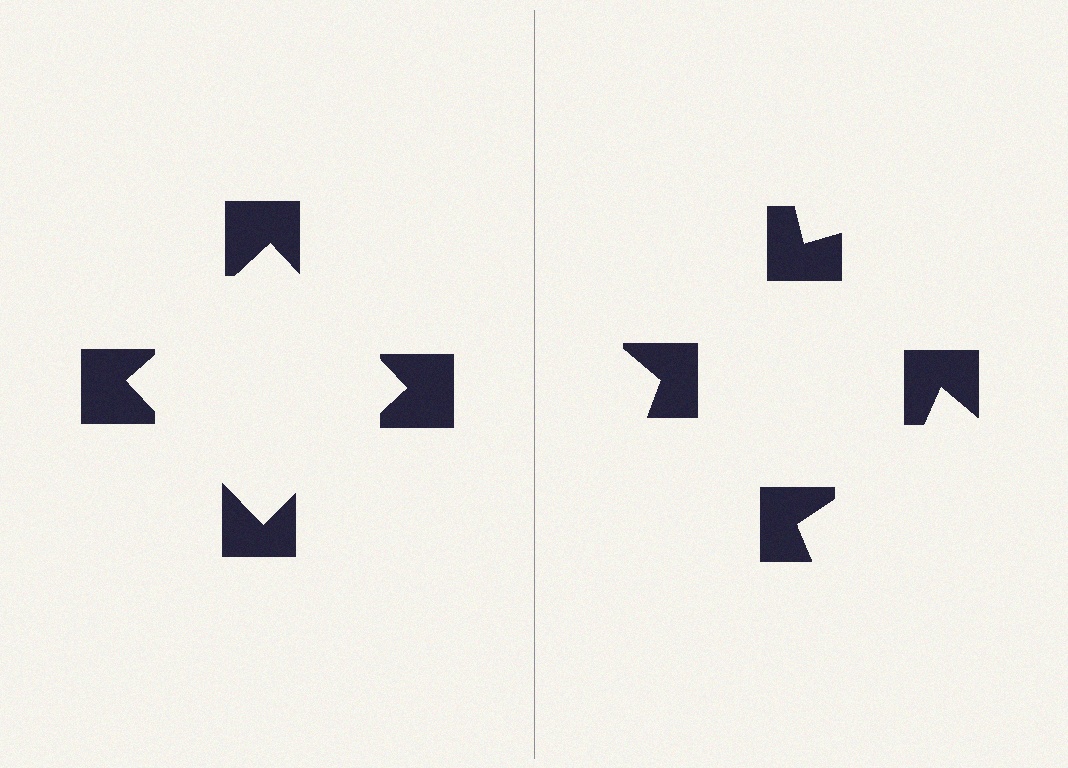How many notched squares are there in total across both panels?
8 — 4 on each side.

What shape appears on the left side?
An illusory square.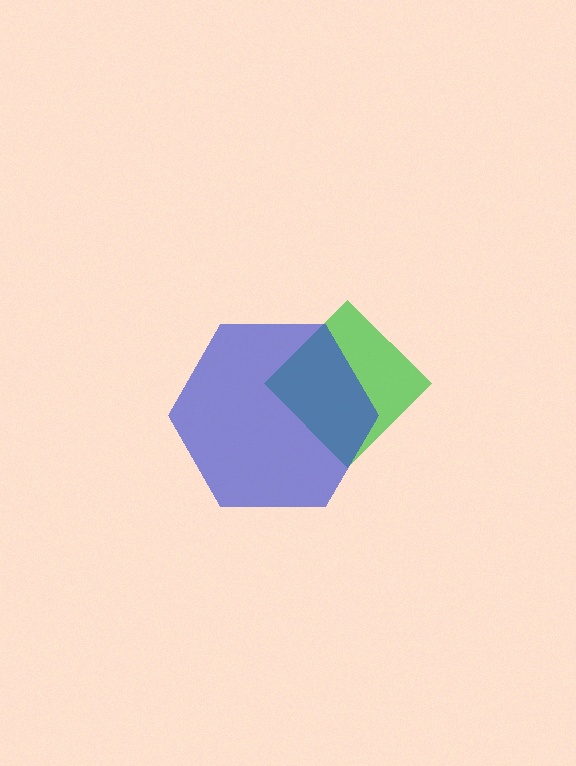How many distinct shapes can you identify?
There are 2 distinct shapes: a green diamond, a blue hexagon.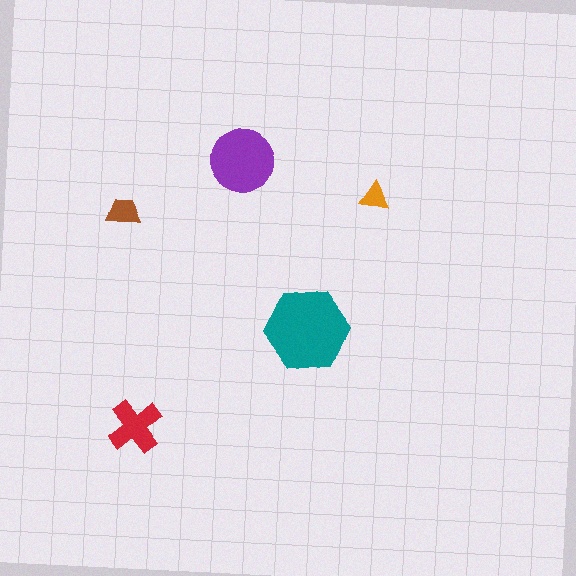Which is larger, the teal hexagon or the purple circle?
The teal hexagon.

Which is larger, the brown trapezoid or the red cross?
The red cross.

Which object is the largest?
The teal hexagon.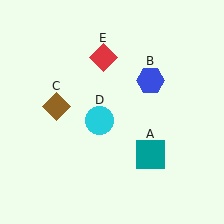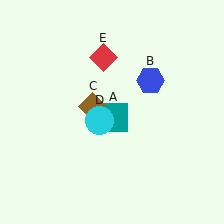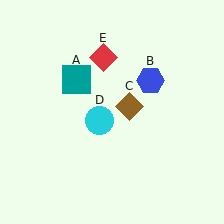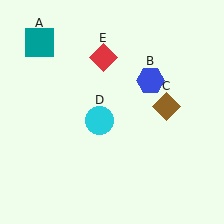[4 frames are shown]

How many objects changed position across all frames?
2 objects changed position: teal square (object A), brown diamond (object C).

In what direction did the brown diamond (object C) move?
The brown diamond (object C) moved right.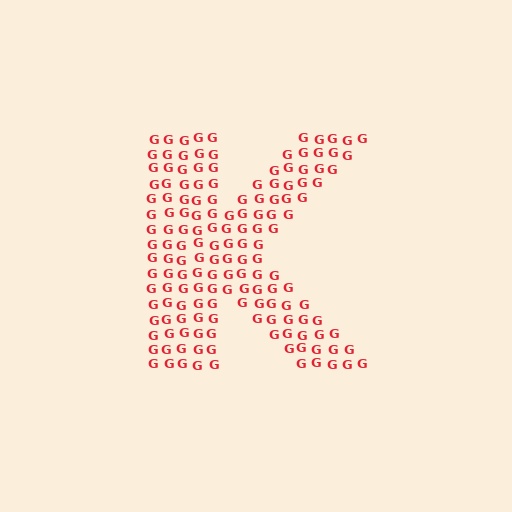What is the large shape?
The large shape is the letter K.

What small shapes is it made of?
It is made of small letter G's.